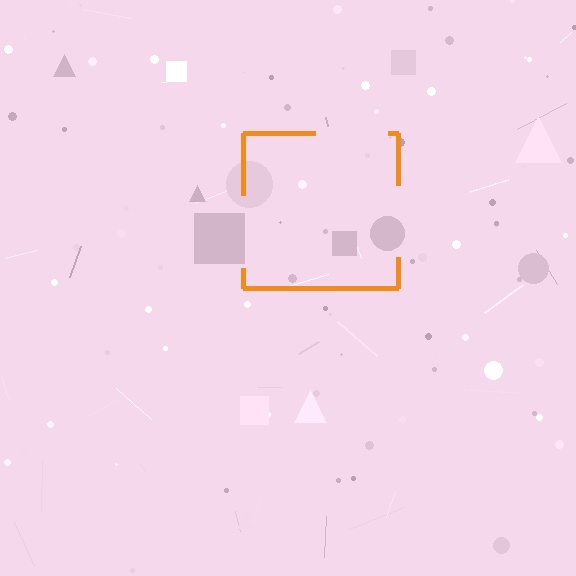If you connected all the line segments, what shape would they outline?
They would outline a square.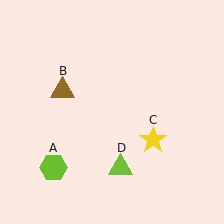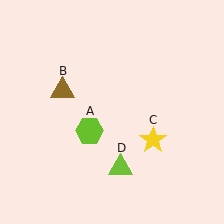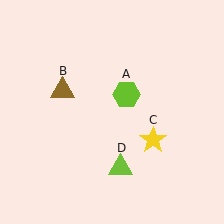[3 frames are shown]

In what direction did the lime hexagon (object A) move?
The lime hexagon (object A) moved up and to the right.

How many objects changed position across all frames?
1 object changed position: lime hexagon (object A).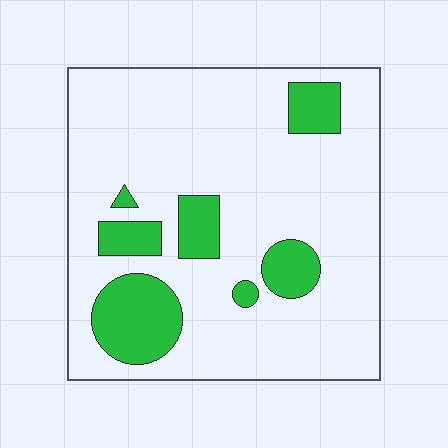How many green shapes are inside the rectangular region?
7.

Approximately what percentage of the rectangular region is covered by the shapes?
Approximately 20%.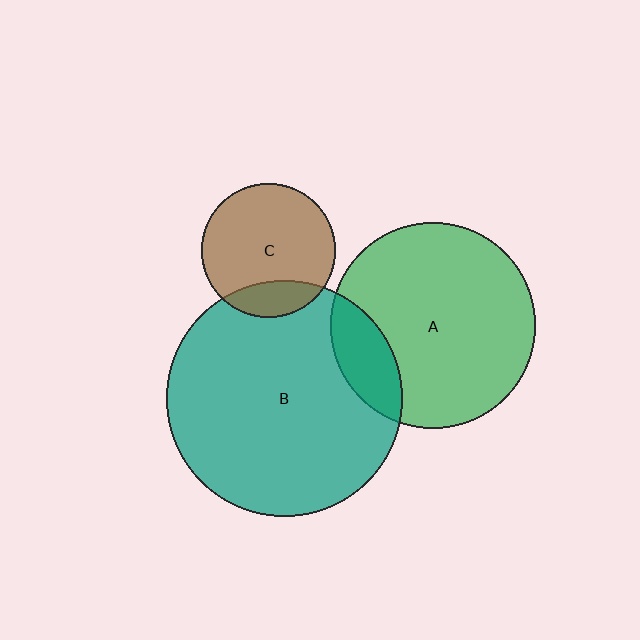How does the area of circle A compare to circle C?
Approximately 2.3 times.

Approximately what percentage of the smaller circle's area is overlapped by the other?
Approximately 15%.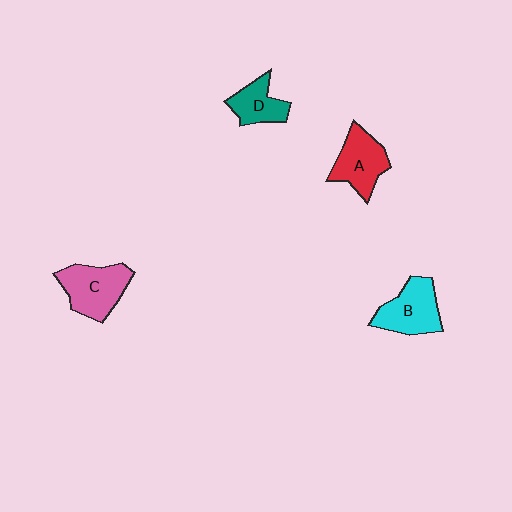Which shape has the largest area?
Shape C (pink).